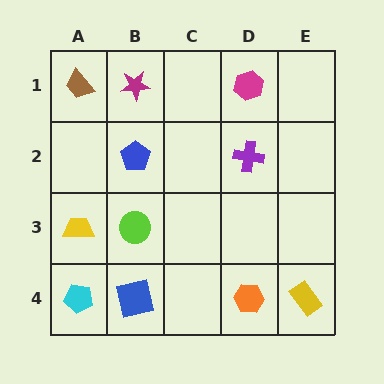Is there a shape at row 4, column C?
No, that cell is empty.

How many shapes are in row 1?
3 shapes.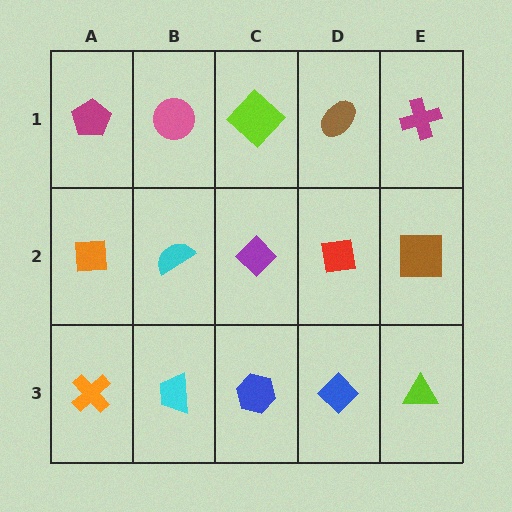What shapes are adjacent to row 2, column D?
A brown ellipse (row 1, column D), a blue diamond (row 3, column D), a purple diamond (row 2, column C), a brown square (row 2, column E).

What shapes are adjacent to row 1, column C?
A purple diamond (row 2, column C), a pink circle (row 1, column B), a brown ellipse (row 1, column D).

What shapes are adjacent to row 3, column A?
An orange square (row 2, column A), a cyan trapezoid (row 3, column B).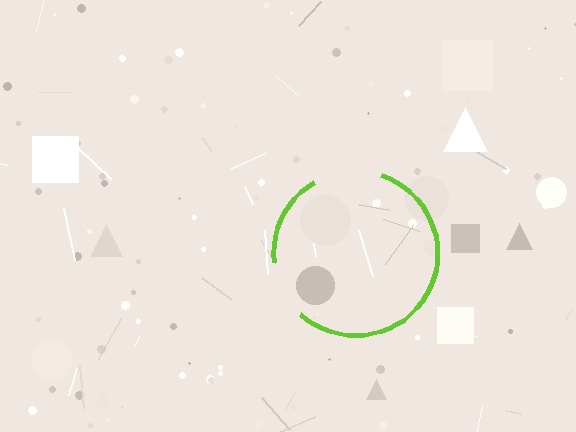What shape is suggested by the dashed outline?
The dashed outline suggests a circle.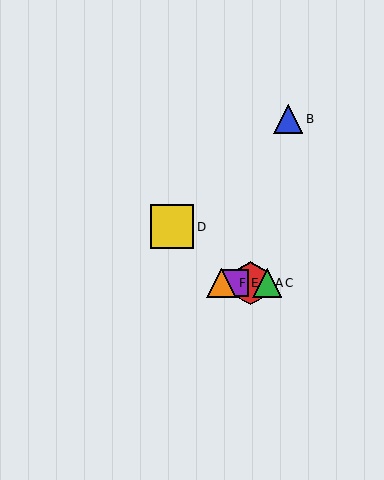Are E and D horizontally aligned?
No, E is at y≈283 and D is at y≈227.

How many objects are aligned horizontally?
4 objects (A, C, E, F) are aligned horizontally.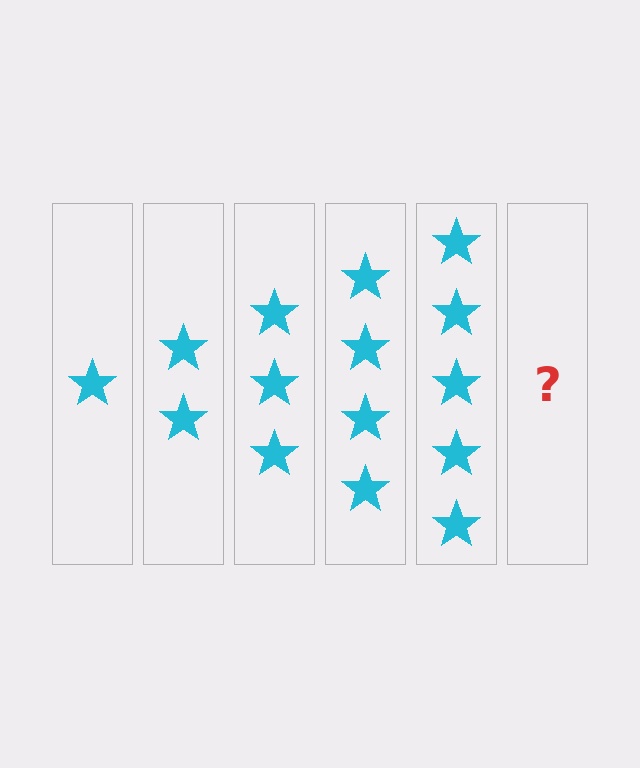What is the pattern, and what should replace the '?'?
The pattern is that each step adds one more star. The '?' should be 6 stars.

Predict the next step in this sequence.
The next step is 6 stars.